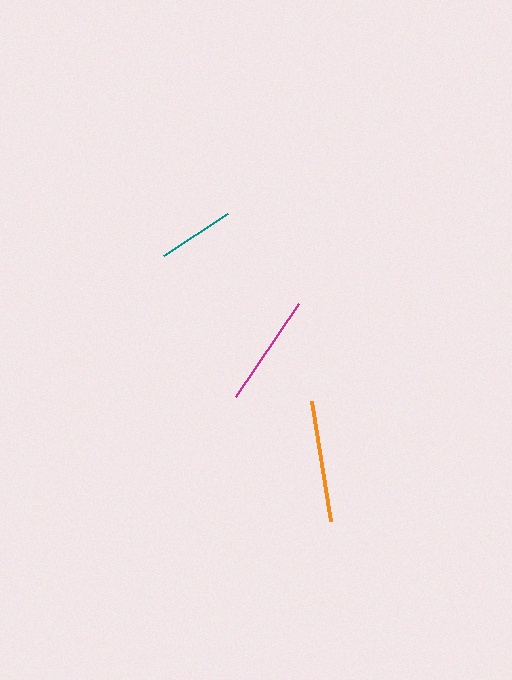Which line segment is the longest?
The orange line is the longest at approximately 121 pixels.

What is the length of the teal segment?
The teal segment is approximately 76 pixels long.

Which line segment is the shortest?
The teal line is the shortest at approximately 76 pixels.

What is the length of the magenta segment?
The magenta segment is approximately 112 pixels long.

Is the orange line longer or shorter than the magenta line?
The orange line is longer than the magenta line.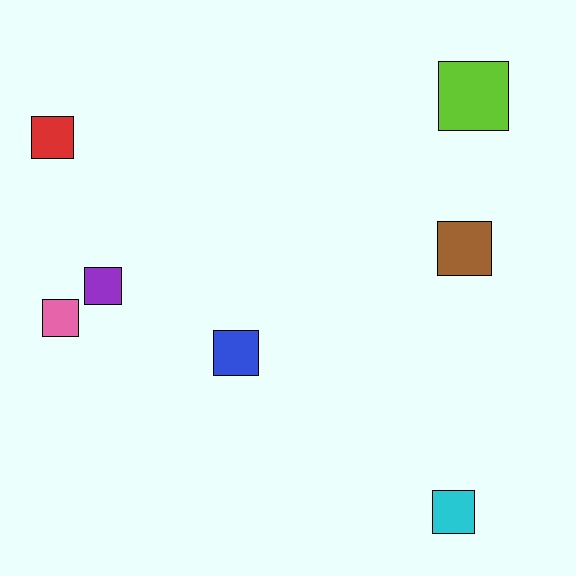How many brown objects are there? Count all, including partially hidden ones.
There is 1 brown object.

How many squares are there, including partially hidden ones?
There are 7 squares.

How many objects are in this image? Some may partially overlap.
There are 7 objects.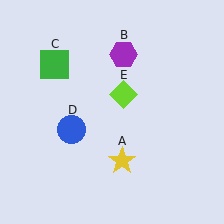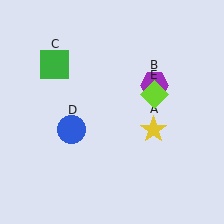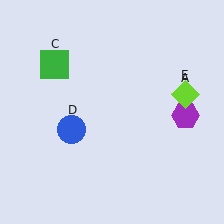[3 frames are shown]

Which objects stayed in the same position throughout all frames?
Green square (object C) and blue circle (object D) remained stationary.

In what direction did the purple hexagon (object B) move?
The purple hexagon (object B) moved down and to the right.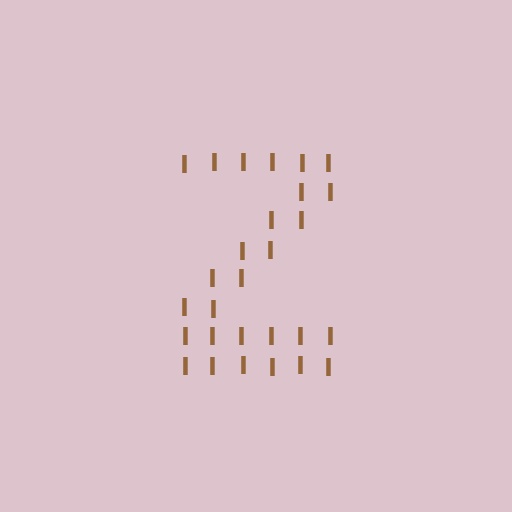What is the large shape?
The large shape is the letter Z.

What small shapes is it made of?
It is made of small letter I's.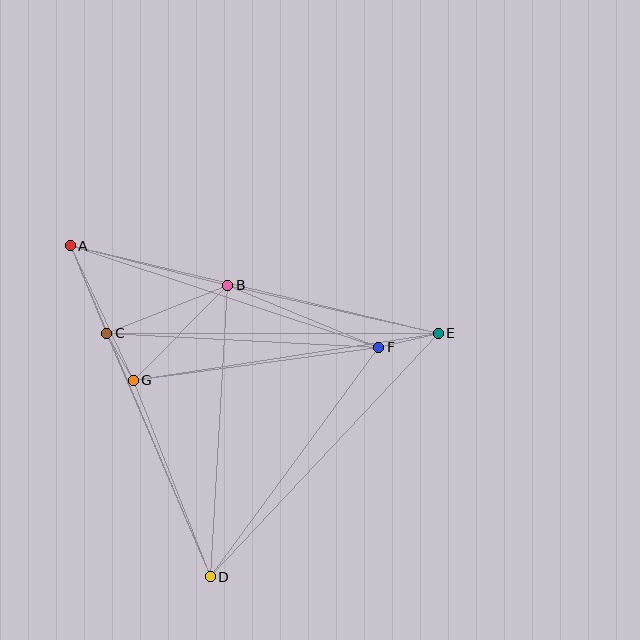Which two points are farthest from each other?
Points A and E are farthest from each other.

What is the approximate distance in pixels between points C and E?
The distance between C and E is approximately 331 pixels.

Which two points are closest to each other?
Points C and G are closest to each other.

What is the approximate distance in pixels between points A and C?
The distance between A and C is approximately 95 pixels.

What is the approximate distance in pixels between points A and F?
The distance between A and F is approximately 325 pixels.